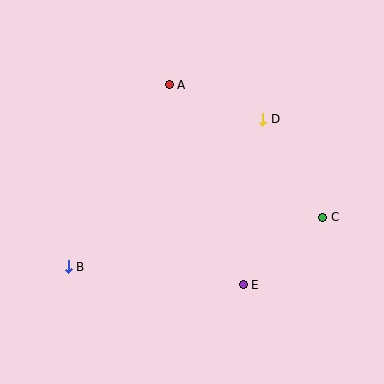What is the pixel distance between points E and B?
The distance between E and B is 176 pixels.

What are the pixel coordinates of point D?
Point D is at (263, 119).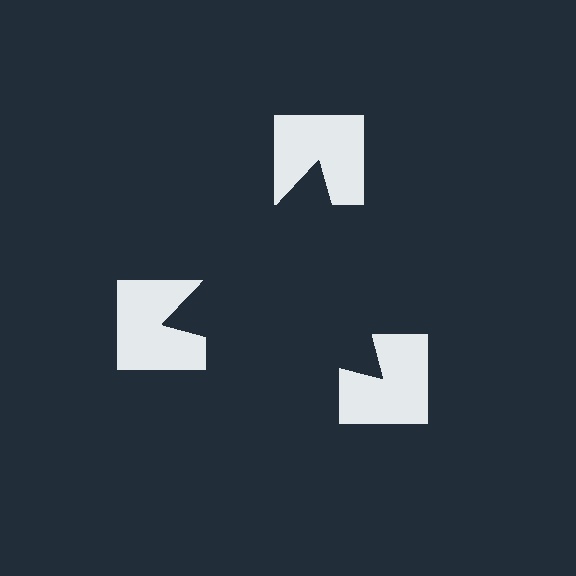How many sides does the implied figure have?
3 sides.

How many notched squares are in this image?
There are 3 — one at each vertex of the illusory triangle.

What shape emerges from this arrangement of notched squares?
An illusory triangle — its edges are inferred from the aligned wedge cuts in the notched squares, not physically drawn.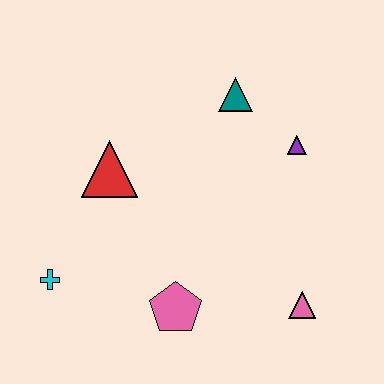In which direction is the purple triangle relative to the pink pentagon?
The purple triangle is above the pink pentagon.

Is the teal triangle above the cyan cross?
Yes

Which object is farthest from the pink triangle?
The cyan cross is farthest from the pink triangle.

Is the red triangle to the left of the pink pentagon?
Yes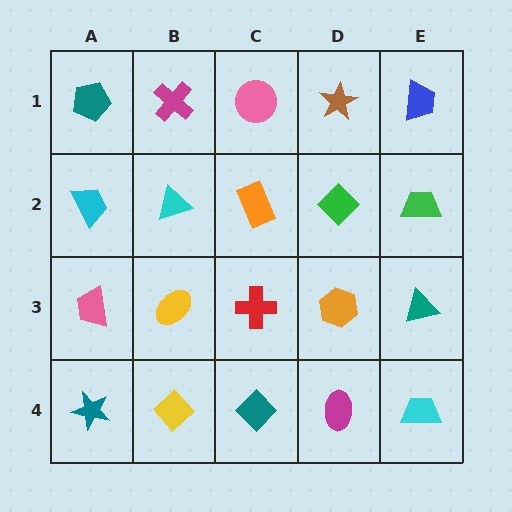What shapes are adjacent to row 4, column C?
A red cross (row 3, column C), a yellow diamond (row 4, column B), a magenta ellipse (row 4, column D).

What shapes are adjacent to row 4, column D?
An orange hexagon (row 3, column D), a teal diamond (row 4, column C), a cyan trapezoid (row 4, column E).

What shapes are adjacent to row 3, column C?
An orange rectangle (row 2, column C), a teal diamond (row 4, column C), a yellow ellipse (row 3, column B), an orange hexagon (row 3, column D).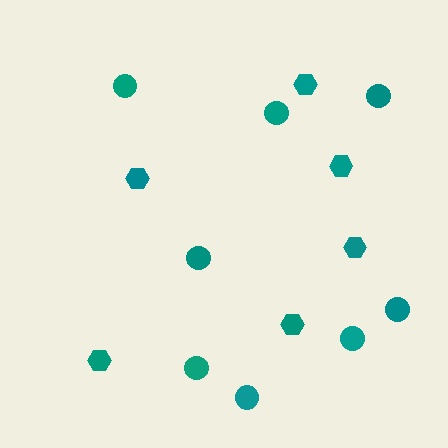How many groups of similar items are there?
There are 2 groups: one group of circles (8) and one group of hexagons (6).